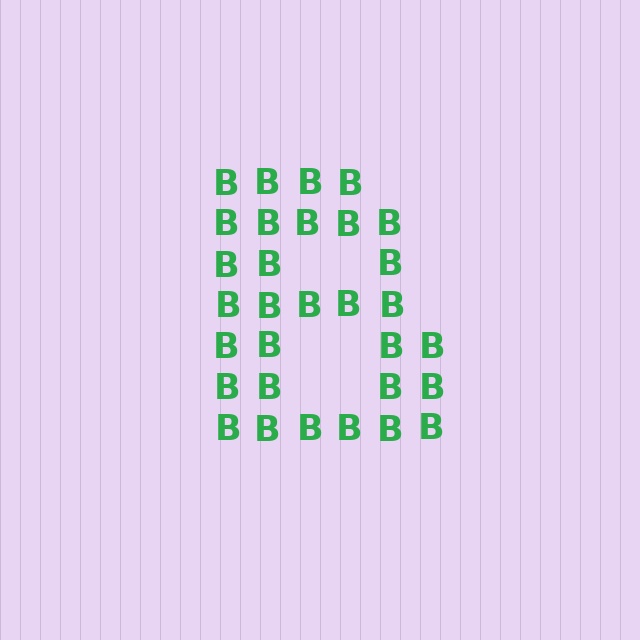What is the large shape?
The large shape is the letter B.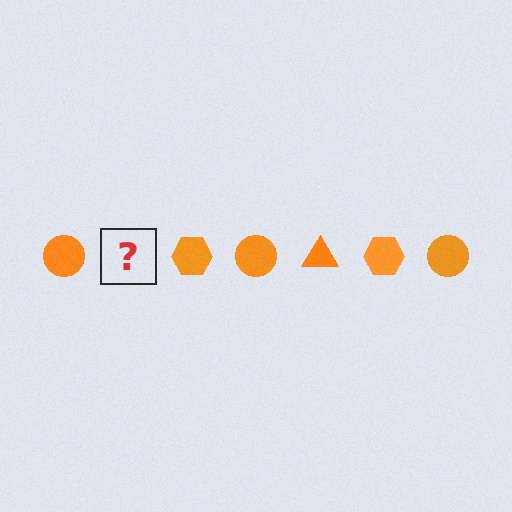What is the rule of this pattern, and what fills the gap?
The rule is that the pattern cycles through circle, triangle, hexagon shapes in orange. The gap should be filled with an orange triangle.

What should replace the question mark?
The question mark should be replaced with an orange triangle.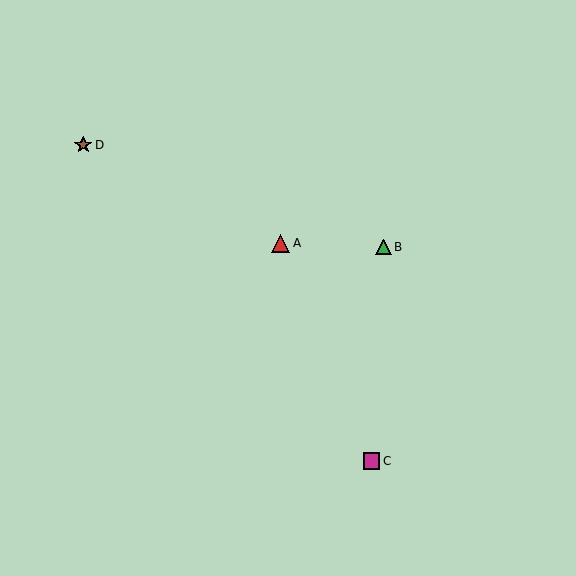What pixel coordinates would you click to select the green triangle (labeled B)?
Click at (383, 247) to select the green triangle B.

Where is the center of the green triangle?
The center of the green triangle is at (383, 247).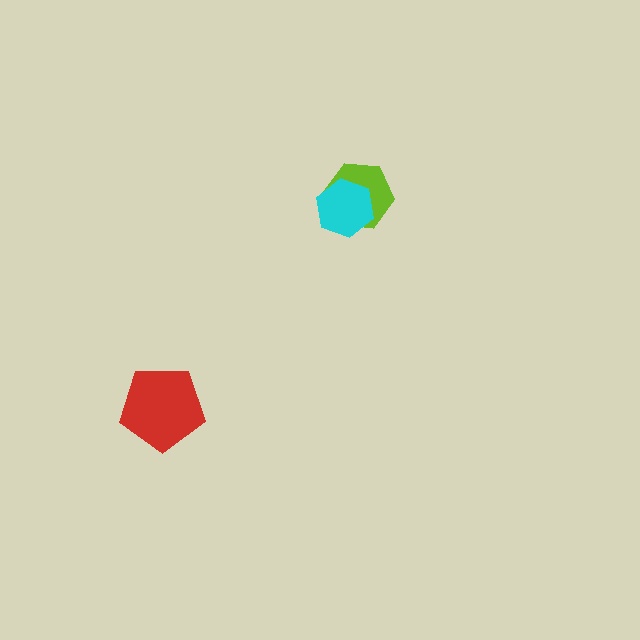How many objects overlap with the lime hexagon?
1 object overlaps with the lime hexagon.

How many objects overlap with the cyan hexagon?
1 object overlaps with the cyan hexagon.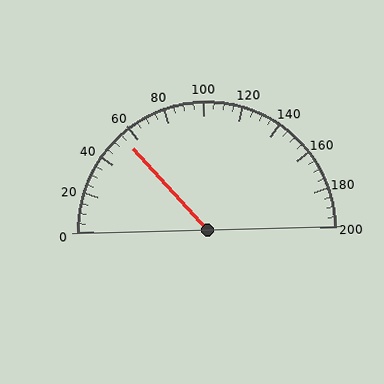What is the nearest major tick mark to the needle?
The nearest major tick mark is 60.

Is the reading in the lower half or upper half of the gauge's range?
The reading is in the lower half of the range (0 to 200).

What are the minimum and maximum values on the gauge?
The gauge ranges from 0 to 200.